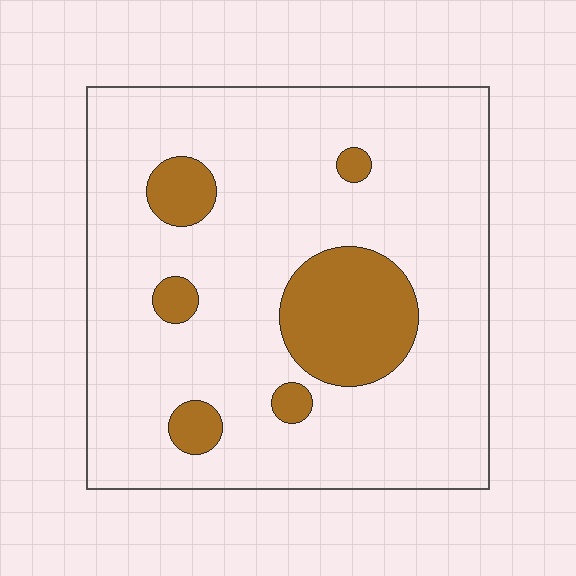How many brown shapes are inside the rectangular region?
6.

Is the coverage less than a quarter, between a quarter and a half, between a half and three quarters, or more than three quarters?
Less than a quarter.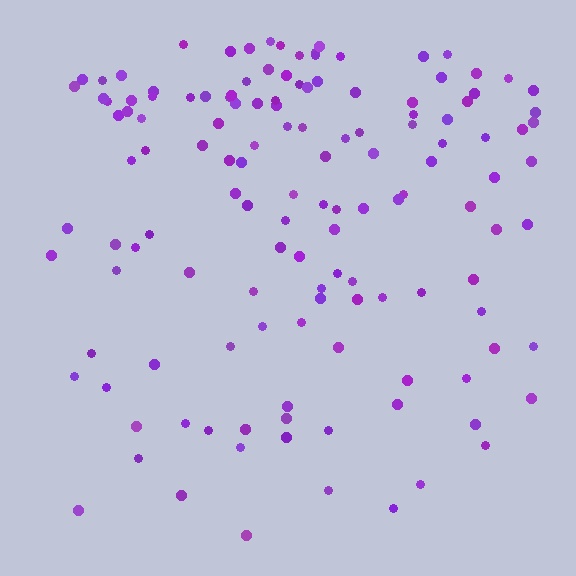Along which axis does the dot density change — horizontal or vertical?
Vertical.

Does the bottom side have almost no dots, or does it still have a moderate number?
Still a moderate number, just noticeably fewer than the top.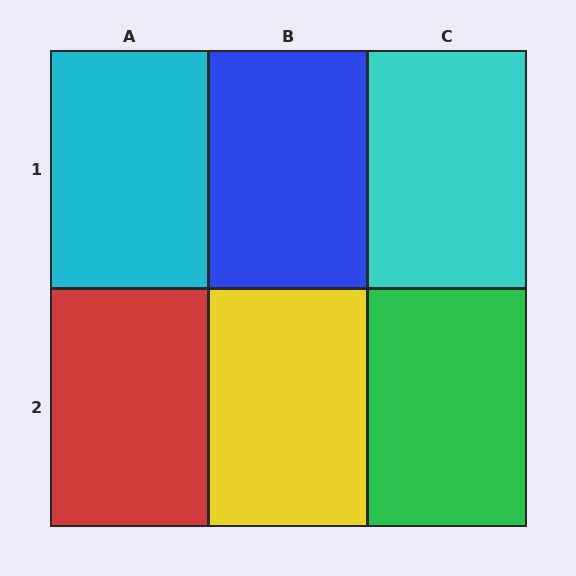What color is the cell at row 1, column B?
Blue.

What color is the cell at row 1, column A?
Cyan.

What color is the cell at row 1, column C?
Cyan.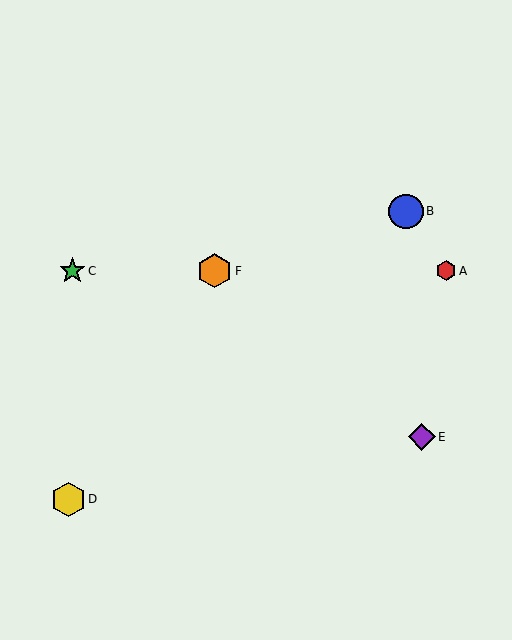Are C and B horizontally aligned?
No, C is at y≈271 and B is at y≈211.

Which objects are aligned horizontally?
Objects A, C, F are aligned horizontally.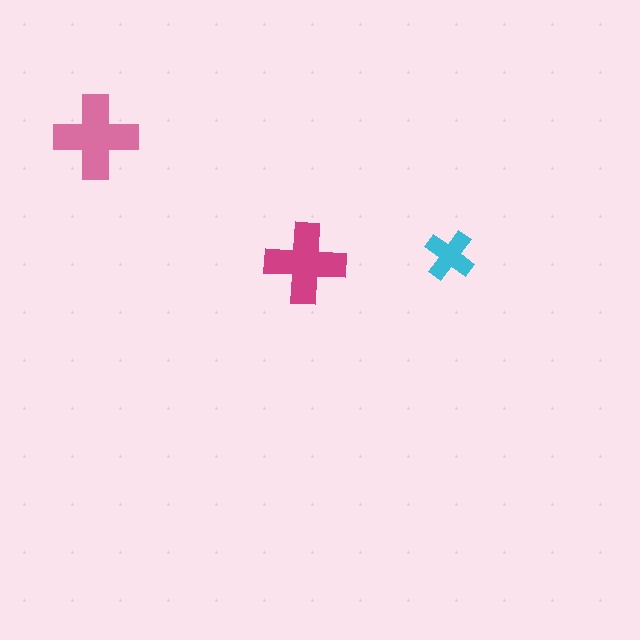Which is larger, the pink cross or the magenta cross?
The pink one.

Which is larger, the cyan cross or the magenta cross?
The magenta one.